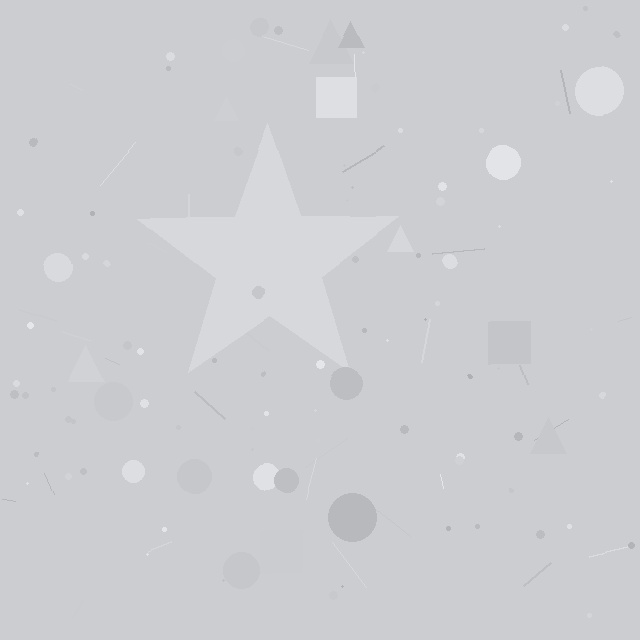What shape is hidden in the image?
A star is hidden in the image.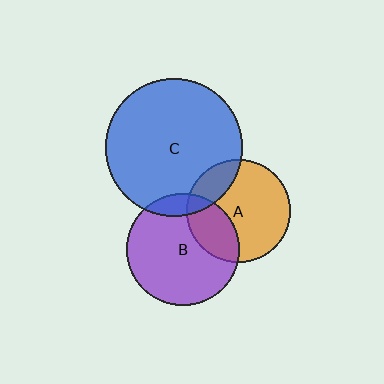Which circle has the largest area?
Circle C (blue).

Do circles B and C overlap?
Yes.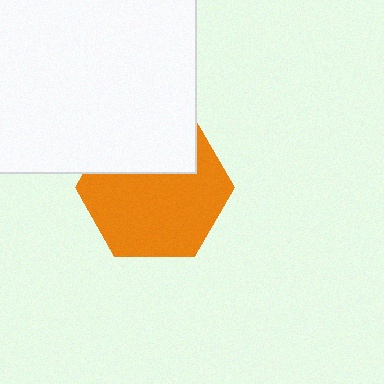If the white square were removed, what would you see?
You would see the complete orange hexagon.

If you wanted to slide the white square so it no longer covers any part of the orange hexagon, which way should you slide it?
Slide it up — that is the most direct way to separate the two shapes.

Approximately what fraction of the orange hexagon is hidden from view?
Roughly 33% of the orange hexagon is hidden behind the white square.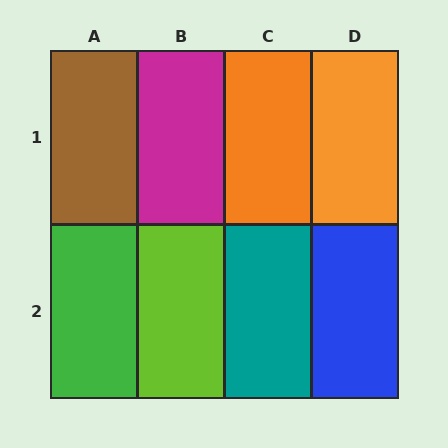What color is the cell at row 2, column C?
Teal.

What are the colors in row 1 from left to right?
Brown, magenta, orange, orange.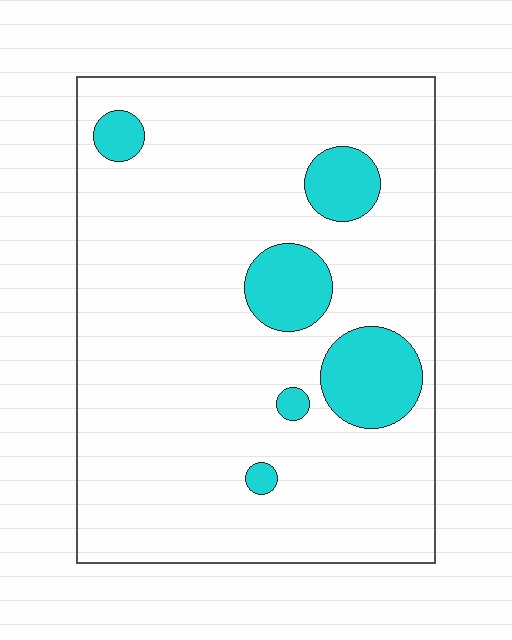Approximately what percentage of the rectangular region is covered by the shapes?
Approximately 15%.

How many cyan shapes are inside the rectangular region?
6.